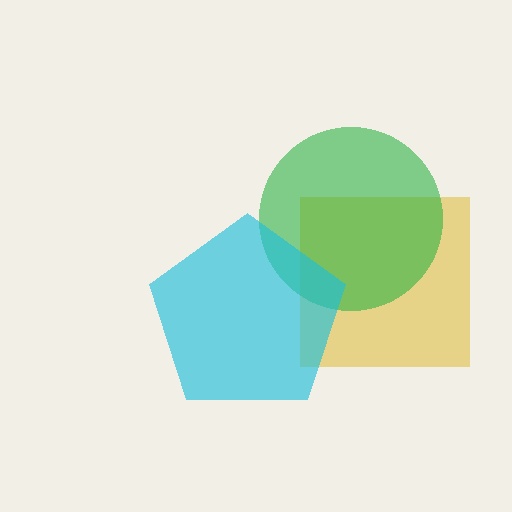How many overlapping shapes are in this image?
There are 3 overlapping shapes in the image.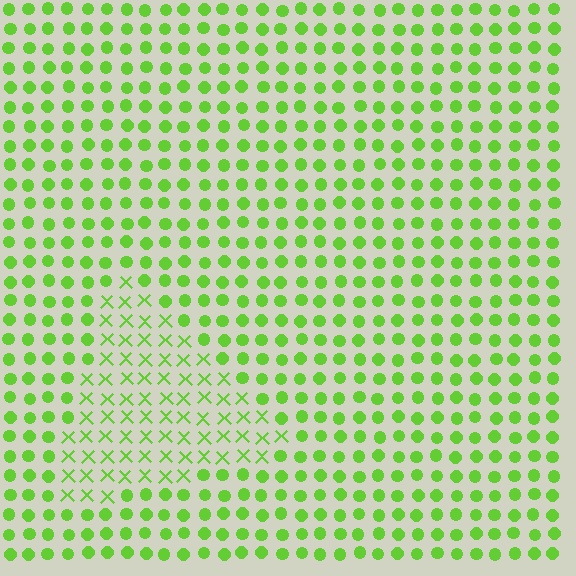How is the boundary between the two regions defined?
The boundary is defined by a change in element shape: X marks inside vs. circles outside. All elements share the same color and spacing.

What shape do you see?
I see a triangle.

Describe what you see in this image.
The image is filled with small lime elements arranged in a uniform grid. A triangle-shaped region contains X marks, while the surrounding area contains circles. The boundary is defined purely by the change in element shape.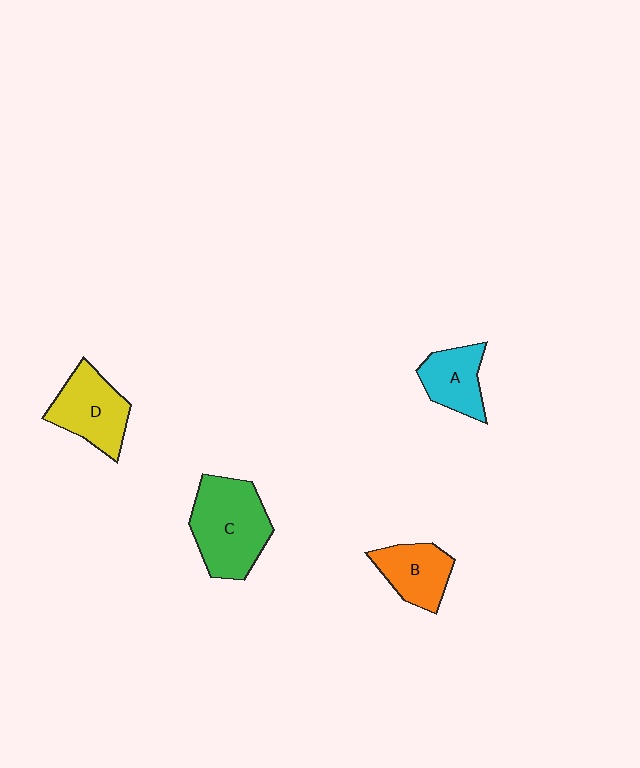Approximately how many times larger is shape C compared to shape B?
Approximately 1.7 times.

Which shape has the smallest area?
Shape A (cyan).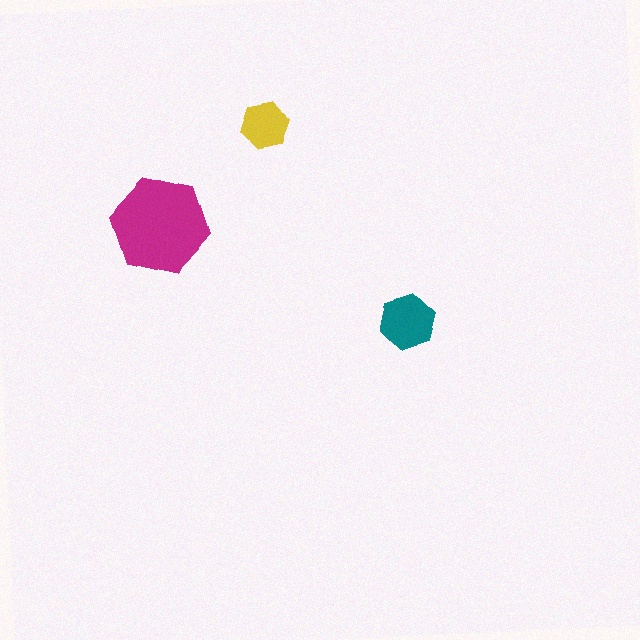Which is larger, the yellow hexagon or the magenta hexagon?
The magenta one.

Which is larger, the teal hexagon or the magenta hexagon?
The magenta one.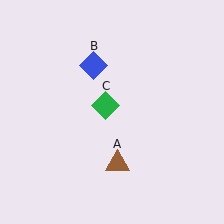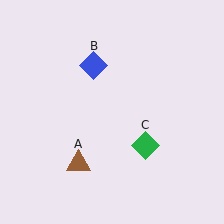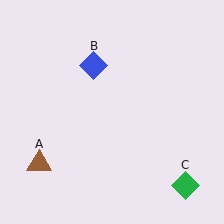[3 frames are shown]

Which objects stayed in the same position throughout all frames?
Blue diamond (object B) remained stationary.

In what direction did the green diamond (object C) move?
The green diamond (object C) moved down and to the right.